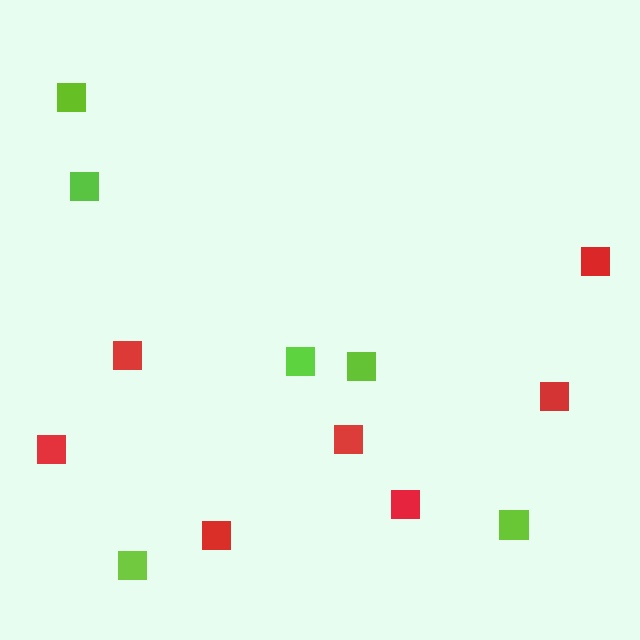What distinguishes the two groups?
There are 2 groups: one group of lime squares (6) and one group of red squares (7).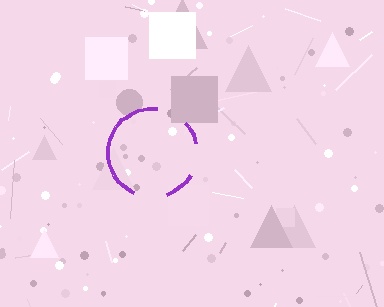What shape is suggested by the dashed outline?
The dashed outline suggests a circle.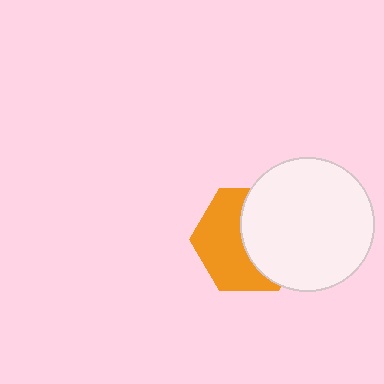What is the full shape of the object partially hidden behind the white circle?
The partially hidden object is an orange hexagon.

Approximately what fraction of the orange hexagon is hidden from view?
Roughly 49% of the orange hexagon is hidden behind the white circle.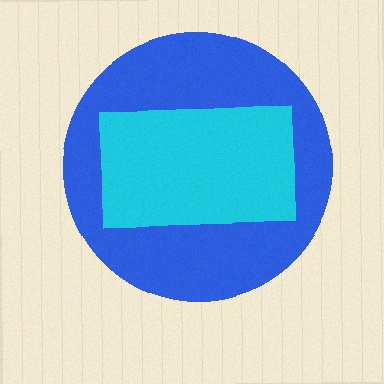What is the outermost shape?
The blue circle.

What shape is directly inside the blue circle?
The cyan rectangle.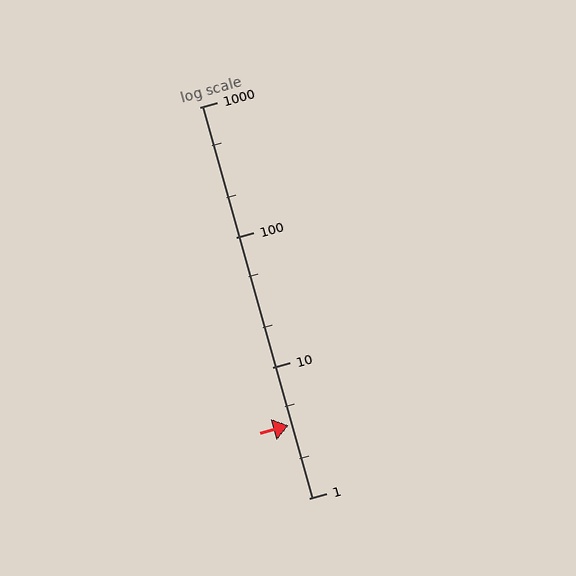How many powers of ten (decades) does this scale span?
The scale spans 3 decades, from 1 to 1000.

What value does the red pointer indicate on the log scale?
The pointer indicates approximately 3.6.